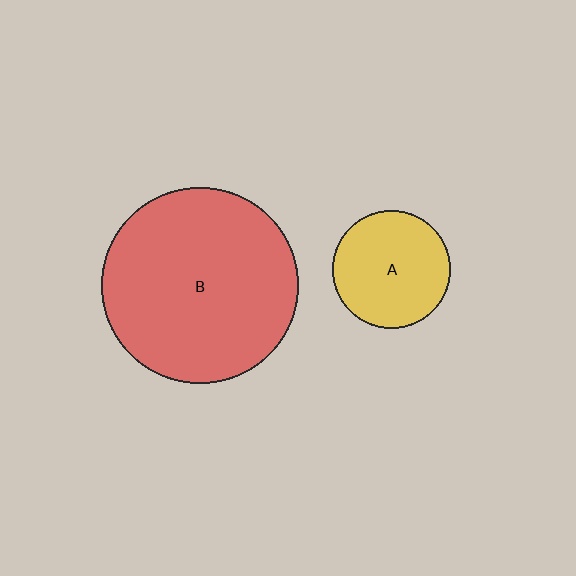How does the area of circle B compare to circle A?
Approximately 2.8 times.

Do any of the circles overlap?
No, none of the circles overlap.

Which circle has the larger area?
Circle B (red).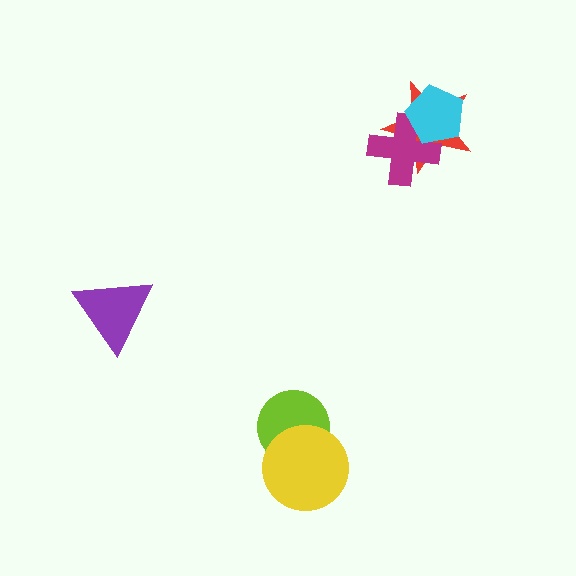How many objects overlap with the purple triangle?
0 objects overlap with the purple triangle.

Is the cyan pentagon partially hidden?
No, no other shape covers it.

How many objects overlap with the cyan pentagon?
2 objects overlap with the cyan pentagon.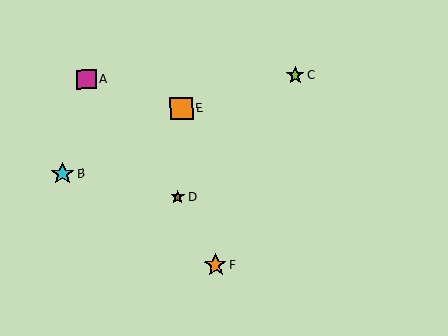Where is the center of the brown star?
The center of the brown star is at (178, 197).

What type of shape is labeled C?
Shape C is a lime star.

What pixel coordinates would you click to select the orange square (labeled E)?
Click at (181, 108) to select the orange square E.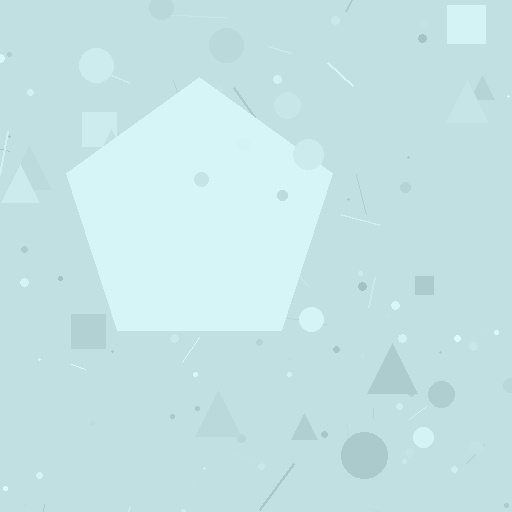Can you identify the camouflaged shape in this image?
The camouflaged shape is a pentagon.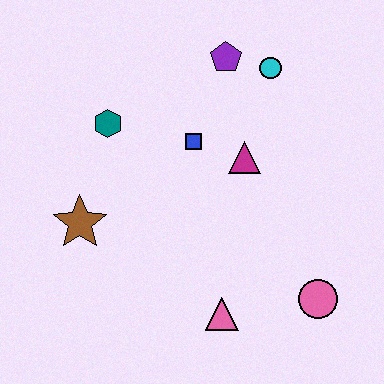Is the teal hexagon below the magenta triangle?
No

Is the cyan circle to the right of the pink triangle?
Yes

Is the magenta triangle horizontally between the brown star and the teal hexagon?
No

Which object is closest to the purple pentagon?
The cyan circle is closest to the purple pentagon.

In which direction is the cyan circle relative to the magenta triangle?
The cyan circle is above the magenta triangle.